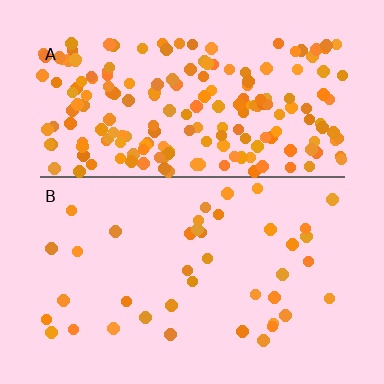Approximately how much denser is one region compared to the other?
Approximately 4.9× — region A over region B.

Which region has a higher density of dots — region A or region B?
A (the top).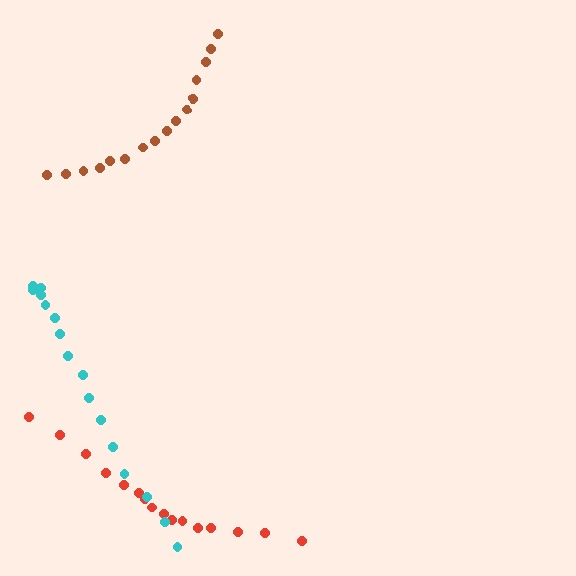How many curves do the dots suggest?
There are 3 distinct paths.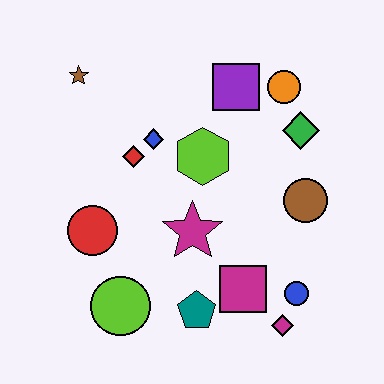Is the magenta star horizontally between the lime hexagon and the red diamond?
Yes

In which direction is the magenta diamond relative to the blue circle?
The magenta diamond is below the blue circle.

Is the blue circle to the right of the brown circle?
No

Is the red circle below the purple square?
Yes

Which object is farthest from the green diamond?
The lime circle is farthest from the green diamond.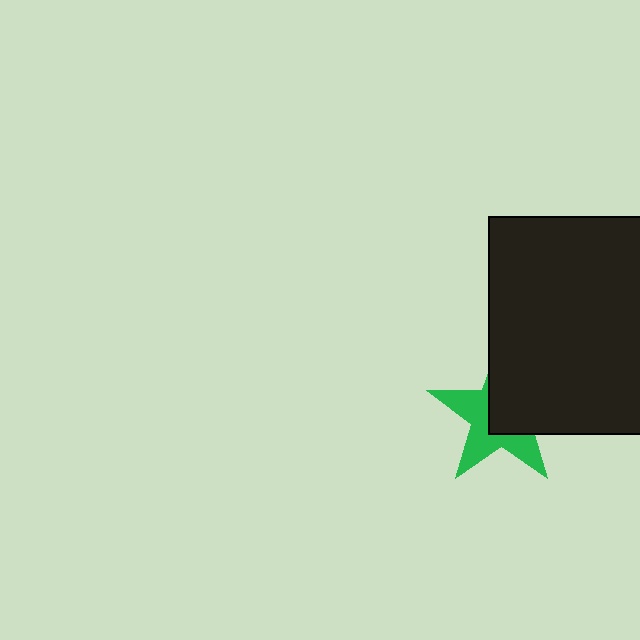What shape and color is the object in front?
The object in front is a black rectangle.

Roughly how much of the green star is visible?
About half of it is visible (roughly 49%).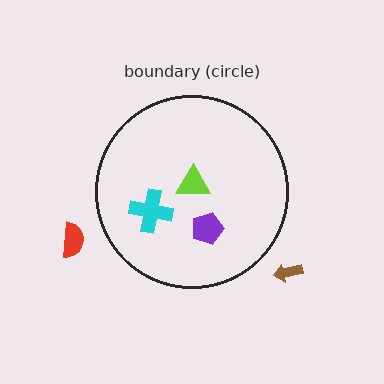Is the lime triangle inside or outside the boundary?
Inside.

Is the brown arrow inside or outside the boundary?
Outside.